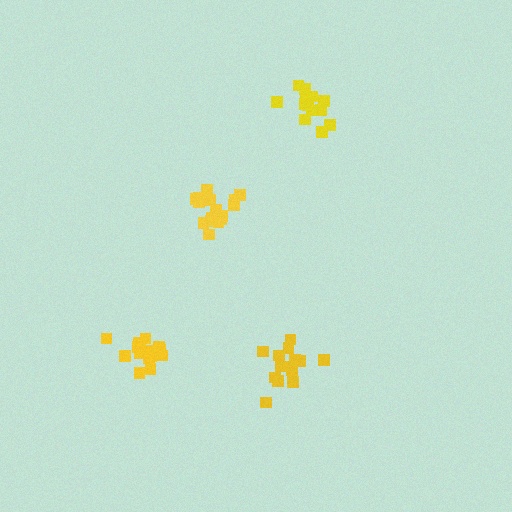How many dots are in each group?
Group 1: 13 dots, Group 2: 18 dots, Group 3: 14 dots, Group 4: 16 dots (61 total).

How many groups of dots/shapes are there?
There are 4 groups.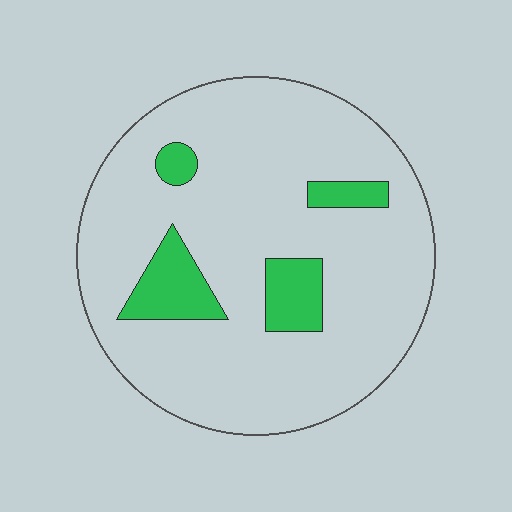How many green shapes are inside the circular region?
4.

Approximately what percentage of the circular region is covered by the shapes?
Approximately 15%.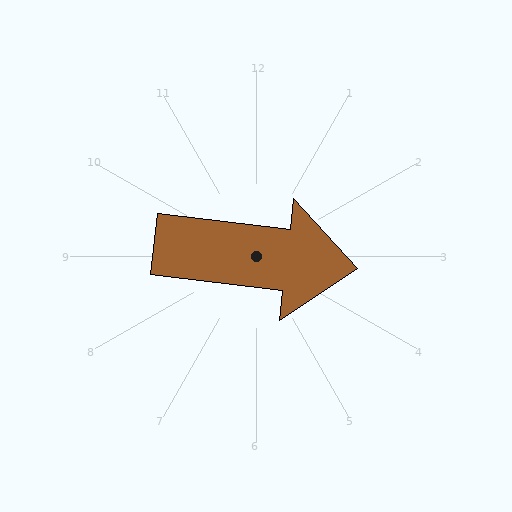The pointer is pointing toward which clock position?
Roughly 3 o'clock.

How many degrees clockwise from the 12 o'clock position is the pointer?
Approximately 97 degrees.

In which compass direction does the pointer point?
East.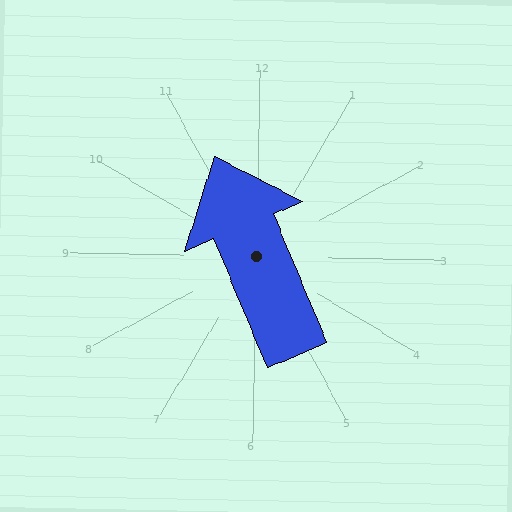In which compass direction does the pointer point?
Northwest.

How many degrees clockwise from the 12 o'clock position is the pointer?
Approximately 336 degrees.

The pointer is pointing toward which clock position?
Roughly 11 o'clock.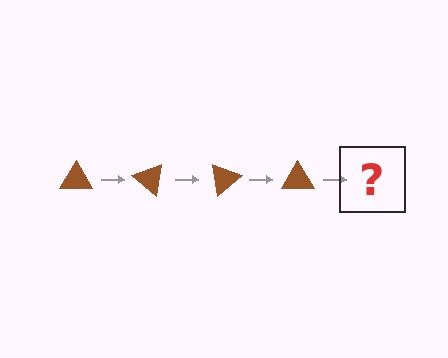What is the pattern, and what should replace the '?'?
The pattern is that the triangle rotates 40 degrees each step. The '?' should be a brown triangle rotated 160 degrees.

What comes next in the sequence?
The next element should be a brown triangle rotated 160 degrees.